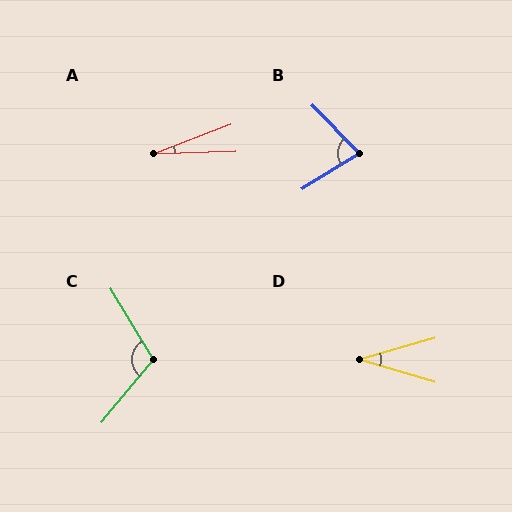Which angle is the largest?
C, at approximately 110 degrees.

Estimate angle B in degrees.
Approximately 77 degrees.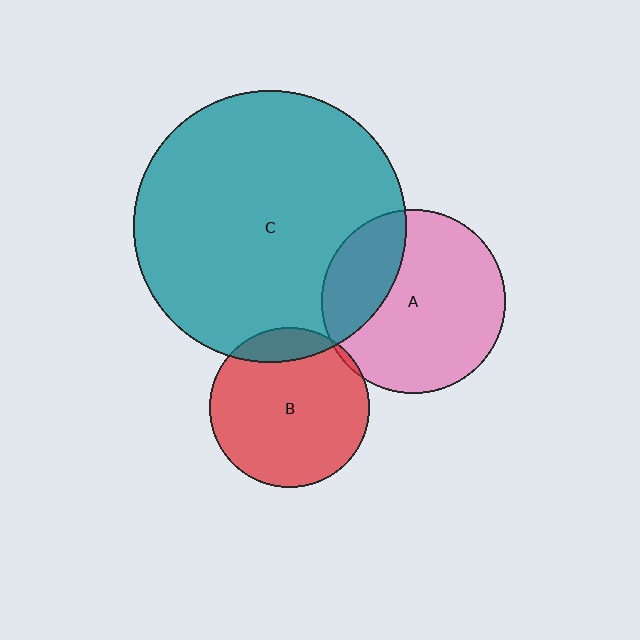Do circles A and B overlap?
Yes.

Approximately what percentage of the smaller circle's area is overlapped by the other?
Approximately 5%.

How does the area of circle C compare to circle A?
Approximately 2.2 times.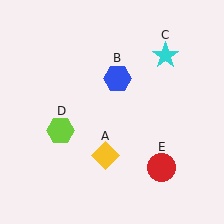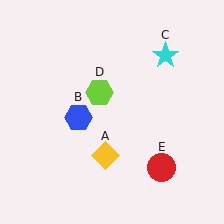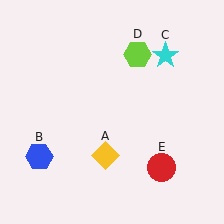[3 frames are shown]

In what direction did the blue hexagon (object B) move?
The blue hexagon (object B) moved down and to the left.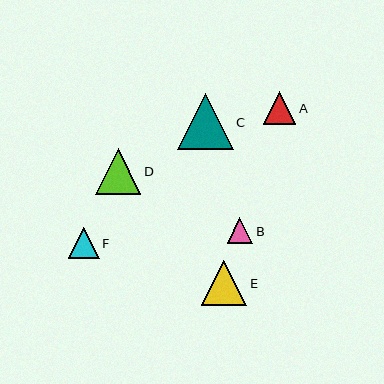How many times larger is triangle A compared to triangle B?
Triangle A is approximately 1.3 times the size of triangle B.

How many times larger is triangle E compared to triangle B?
Triangle E is approximately 1.8 times the size of triangle B.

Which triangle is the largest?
Triangle C is the largest with a size of approximately 56 pixels.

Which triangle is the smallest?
Triangle B is the smallest with a size of approximately 25 pixels.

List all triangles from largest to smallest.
From largest to smallest: C, D, E, A, F, B.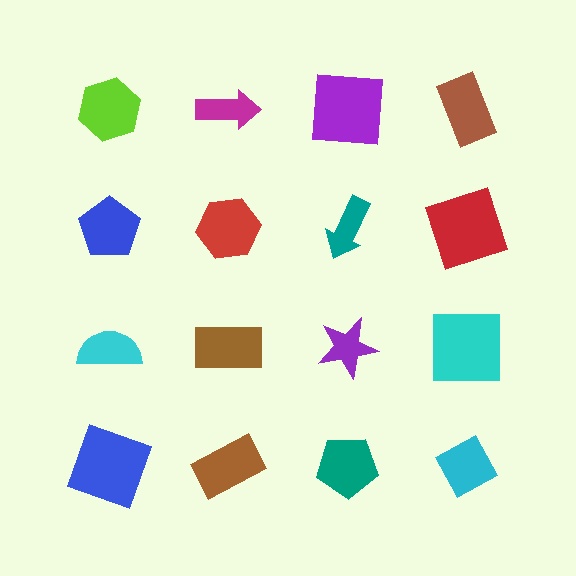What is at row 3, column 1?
A cyan semicircle.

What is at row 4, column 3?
A teal pentagon.